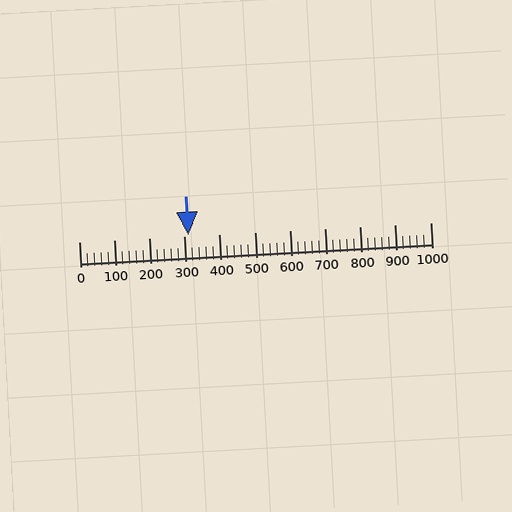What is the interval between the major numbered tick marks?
The major tick marks are spaced 100 units apart.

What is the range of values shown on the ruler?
The ruler shows values from 0 to 1000.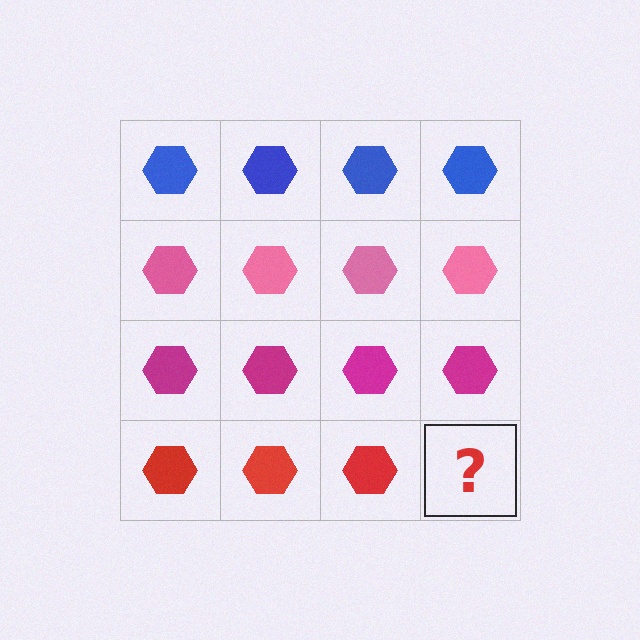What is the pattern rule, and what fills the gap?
The rule is that each row has a consistent color. The gap should be filled with a red hexagon.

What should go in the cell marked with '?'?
The missing cell should contain a red hexagon.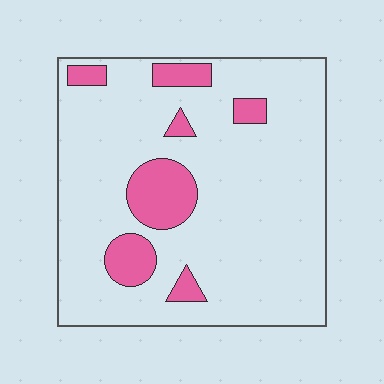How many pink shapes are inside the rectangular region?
7.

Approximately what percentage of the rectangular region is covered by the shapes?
Approximately 15%.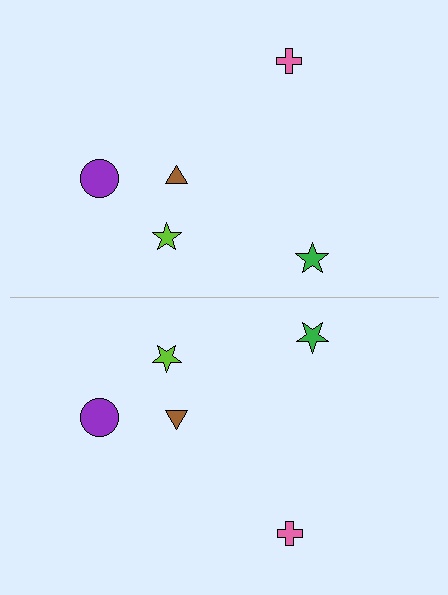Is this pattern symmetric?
Yes, this pattern has bilateral (reflection) symmetry.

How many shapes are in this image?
There are 10 shapes in this image.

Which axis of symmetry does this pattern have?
The pattern has a horizontal axis of symmetry running through the center of the image.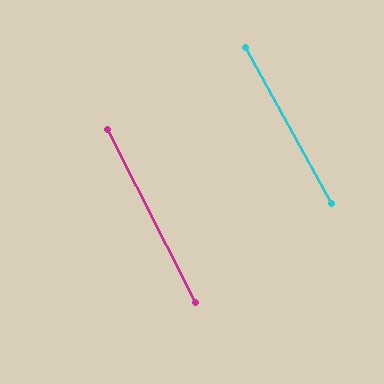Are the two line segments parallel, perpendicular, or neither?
Parallel — their directions differ by only 1.9°.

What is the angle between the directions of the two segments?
Approximately 2 degrees.